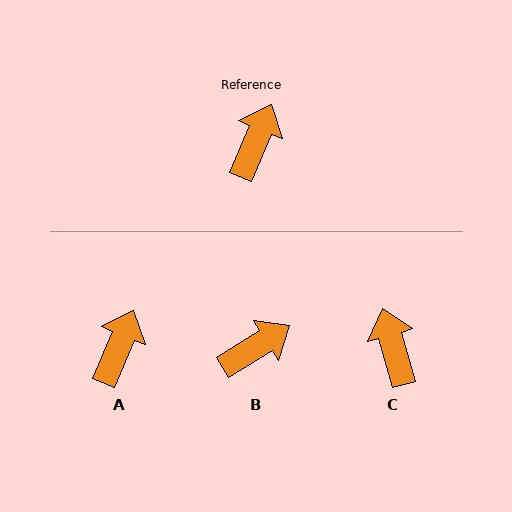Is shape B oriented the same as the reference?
No, it is off by about 35 degrees.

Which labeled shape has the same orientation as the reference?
A.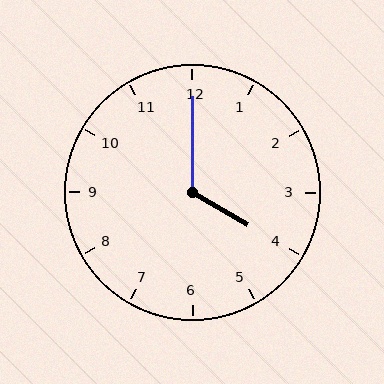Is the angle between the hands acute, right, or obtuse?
It is obtuse.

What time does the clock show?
4:00.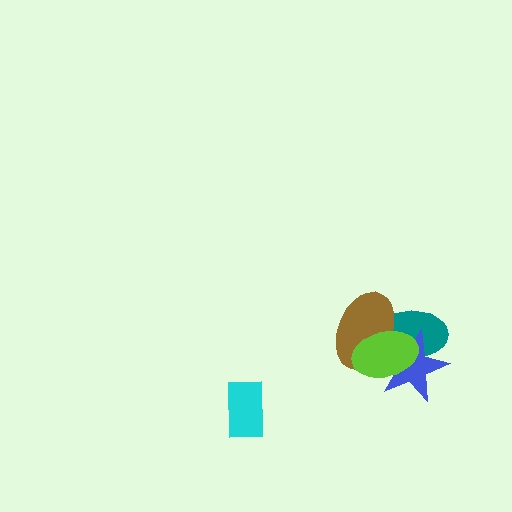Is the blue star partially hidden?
Yes, it is partially covered by another shape.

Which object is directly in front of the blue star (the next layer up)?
The brown ellipse is directly in front of the blue star.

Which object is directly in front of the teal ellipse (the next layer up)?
The blue star is directly in front of the teal ellipse.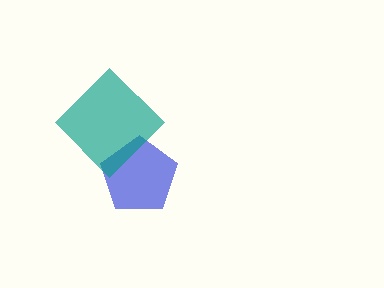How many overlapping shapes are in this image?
There are 2 overlapping shapes in the image.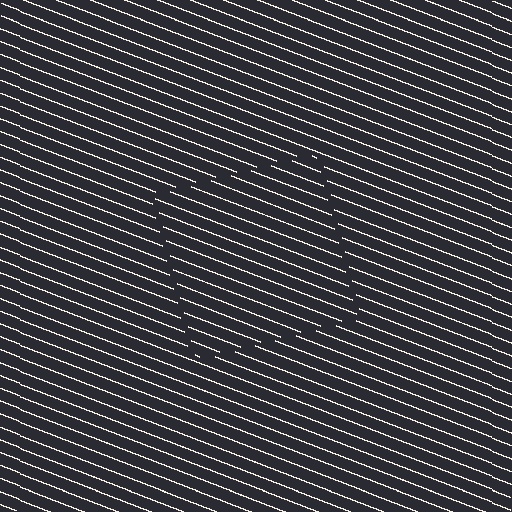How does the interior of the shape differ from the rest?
The interior of the shape contains the same grating, shifted by half a period — the contour is defined by the phase discontinuity where line-ends from the inner and outer gratings abut.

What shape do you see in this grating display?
An illusory square. The interior of the shape contains the same grating, shifted by half a period — the contour is defined by the phase discontinuity where line-ends from the inner and outer gratings abut.